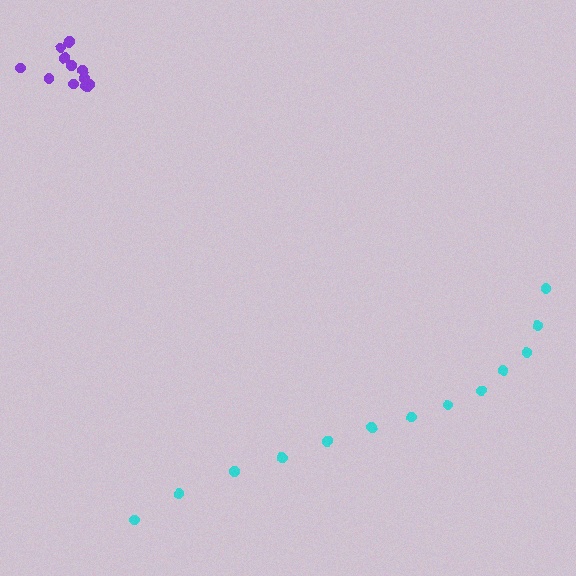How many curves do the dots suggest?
There are 2 distinct paths.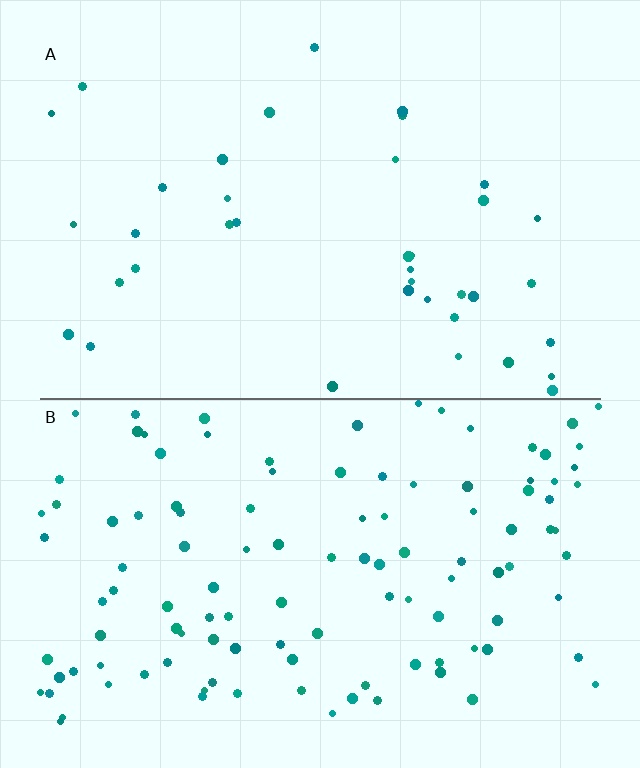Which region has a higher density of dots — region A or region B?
B (the bottom).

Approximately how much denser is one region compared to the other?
Approximately 3.1× — region B over region A.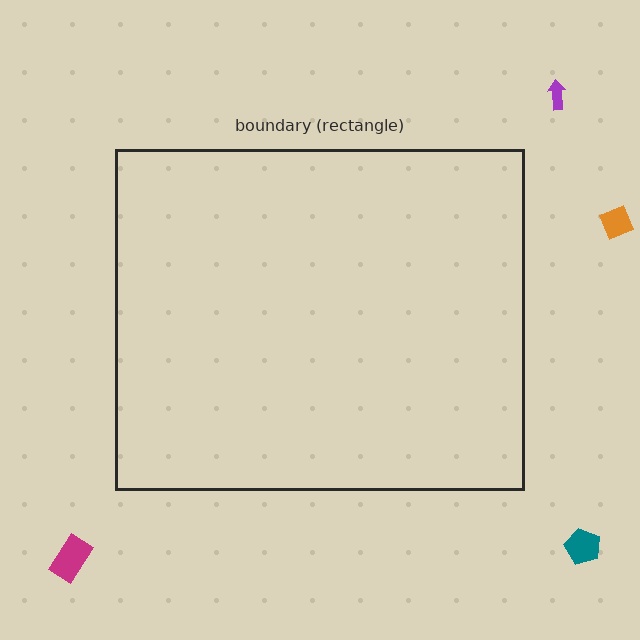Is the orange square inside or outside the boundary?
Outside.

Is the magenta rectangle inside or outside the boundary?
Outside.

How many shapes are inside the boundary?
0 inside, 4 outside.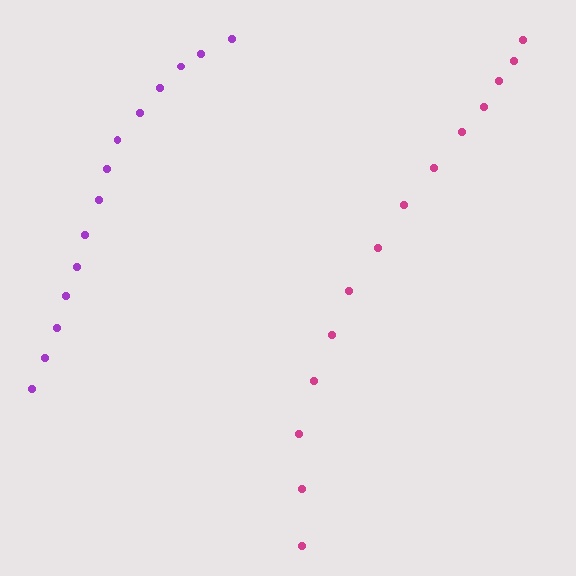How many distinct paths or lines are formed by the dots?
There are 2 distinct paths.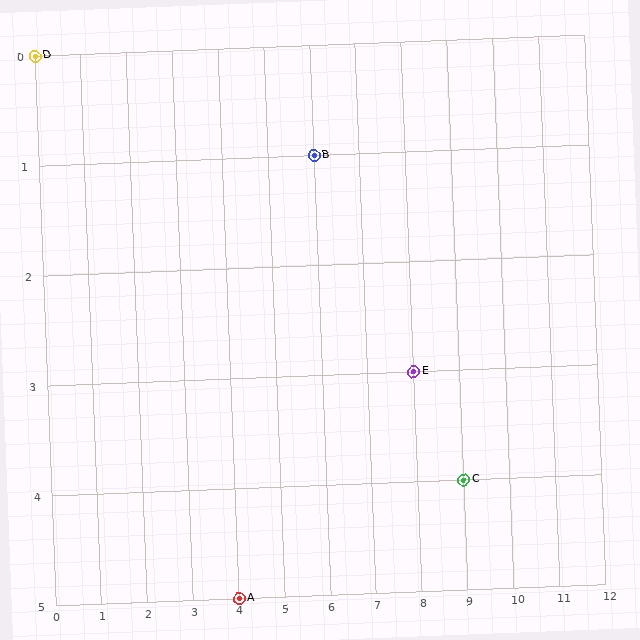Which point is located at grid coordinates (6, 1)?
Point B is at (6, 1).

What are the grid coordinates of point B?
Point B is at grid coordinates (6, 1).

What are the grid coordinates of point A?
Point A is at grid coordinates (4, 5).